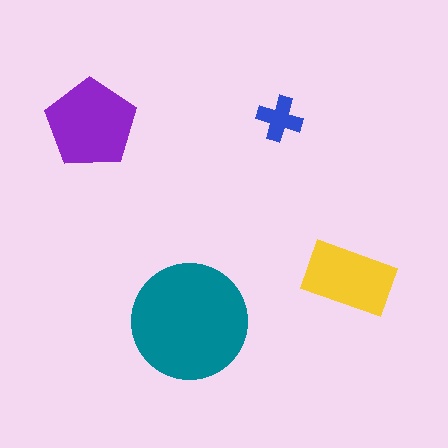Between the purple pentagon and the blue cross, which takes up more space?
The purple pentagon.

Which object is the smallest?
The blue cross.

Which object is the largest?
The teal circle.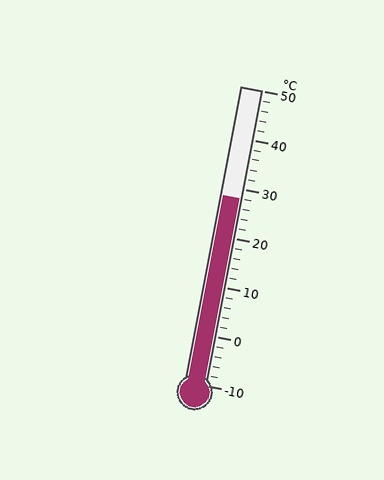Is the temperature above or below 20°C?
The temperature is above 20°C.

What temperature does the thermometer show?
The thermometer shows approximately 28°C.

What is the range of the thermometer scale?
The thermometer scale ranges from -10°C to 50°C.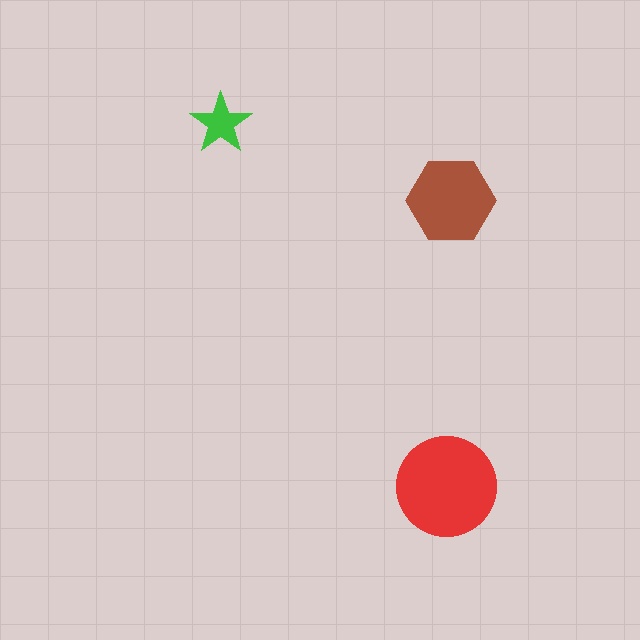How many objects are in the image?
There are 3 objects in the image.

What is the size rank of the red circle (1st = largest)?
1st.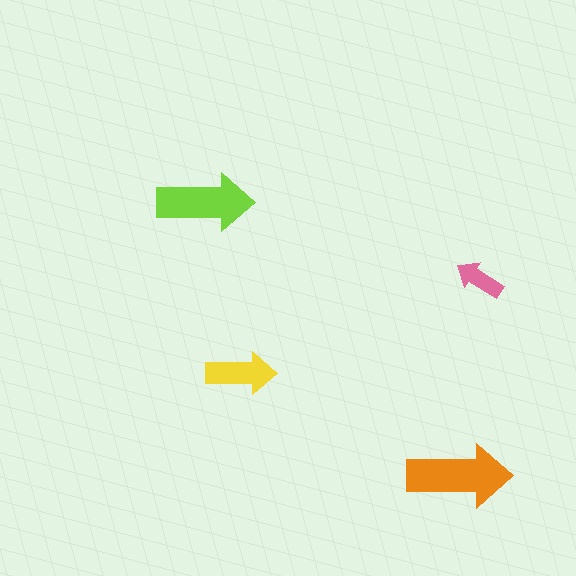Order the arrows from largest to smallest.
the orange one, the lime one, the yellow one, the pink one.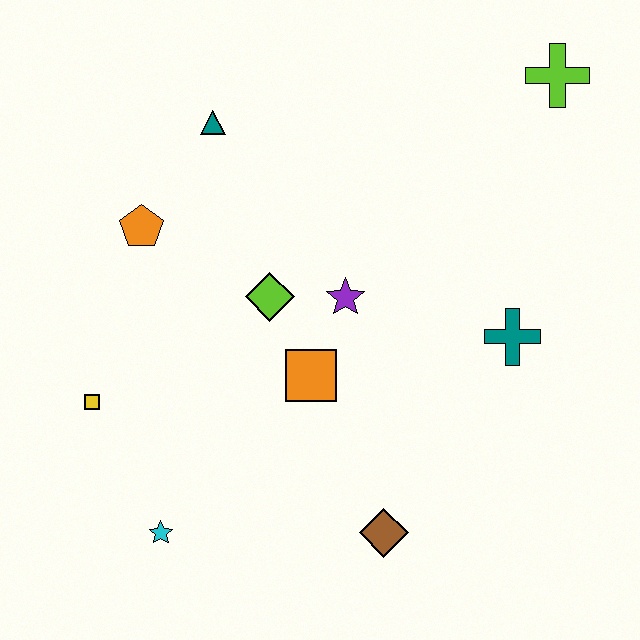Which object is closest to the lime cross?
The teal cross is closest to the lime cross.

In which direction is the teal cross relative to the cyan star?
The teal cross is to the right of the cyan star.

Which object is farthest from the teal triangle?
The brown diamond is farthest from the teal triangle.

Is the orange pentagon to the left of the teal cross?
Yes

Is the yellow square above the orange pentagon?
No